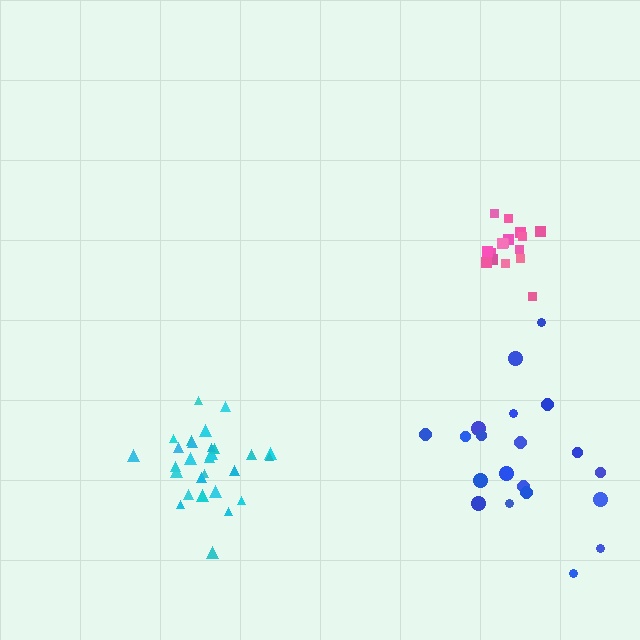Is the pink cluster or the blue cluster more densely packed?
Pink.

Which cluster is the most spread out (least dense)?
Blue.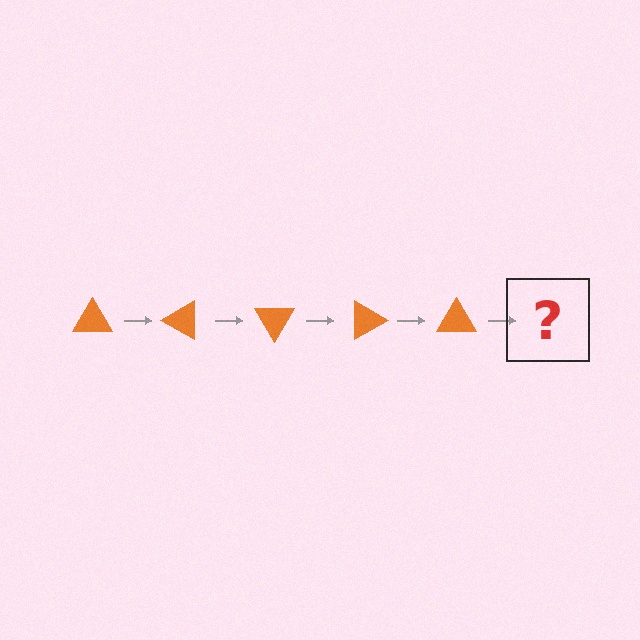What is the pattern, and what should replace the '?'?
The pattern is that the triangle rotates 30 degrees each step. The '?' should be an orange triangle rotated 150 degrees.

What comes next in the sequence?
The next element should be an orange triangle rotated 150 degrees.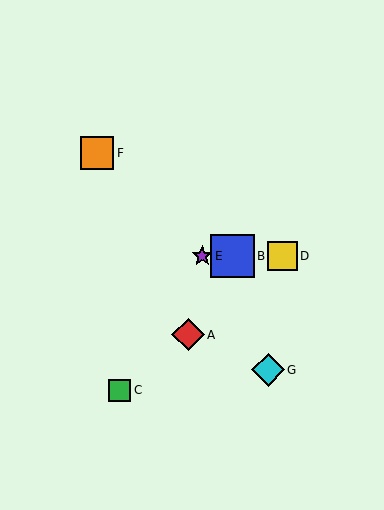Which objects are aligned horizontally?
Objects B, D, E are aligned horizontally.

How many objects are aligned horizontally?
3 objects (B, D, E) are aligned horizontally.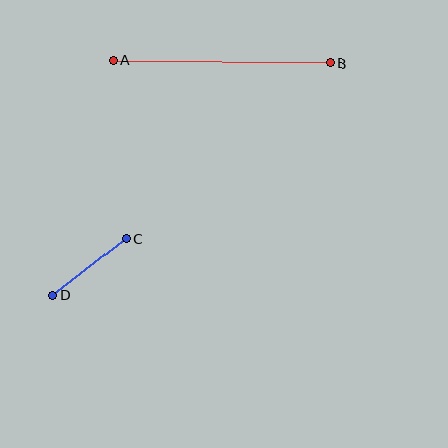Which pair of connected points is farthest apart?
Points A and B are farthest apart.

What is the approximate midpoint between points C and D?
The midpoint is at approximately (89, 267) pixels.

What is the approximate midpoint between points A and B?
The midpoint is at approximately (222, 61) pixels.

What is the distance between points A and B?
The distance is approximately 217 pixels.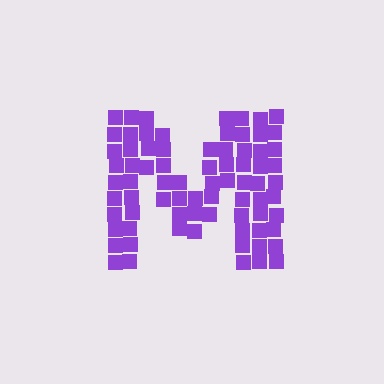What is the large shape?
The large shape is the letter M.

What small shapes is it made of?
It is made of small squares.